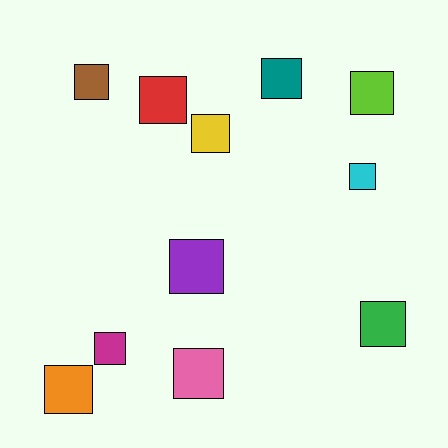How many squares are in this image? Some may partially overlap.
There are 11 squares.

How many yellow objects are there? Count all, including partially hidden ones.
There is 1 yellow object.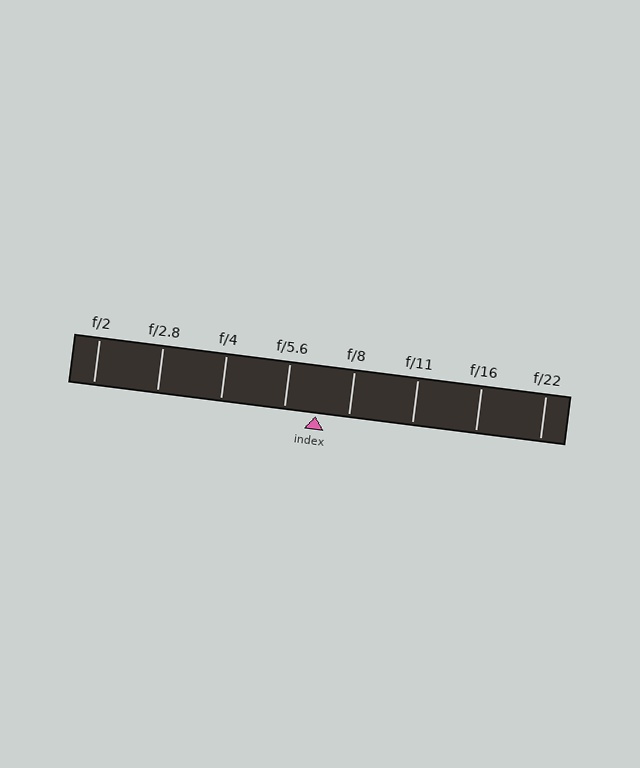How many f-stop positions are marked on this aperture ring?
There are 8 f-stop positions marked.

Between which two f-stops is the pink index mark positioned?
The index mark is between f/5.6 and f/8.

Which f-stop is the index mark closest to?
The index mark is closest to f/5.6.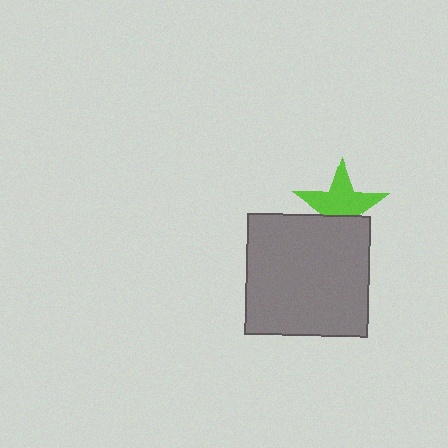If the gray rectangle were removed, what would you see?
You would see the complete lime star.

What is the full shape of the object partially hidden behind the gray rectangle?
The partially hidden object is a lime star.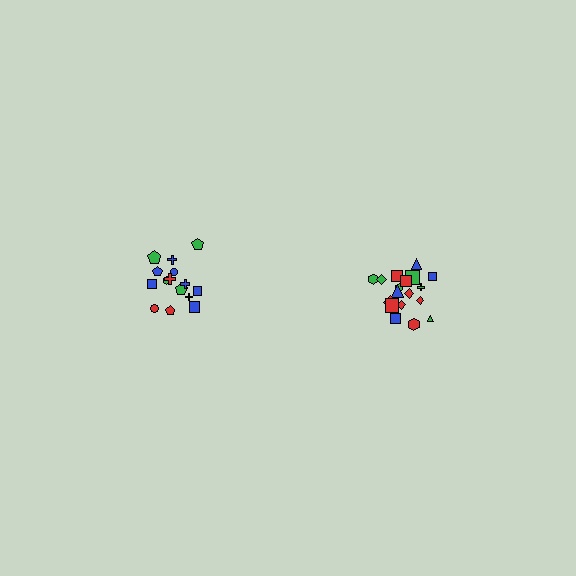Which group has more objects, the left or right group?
The right group.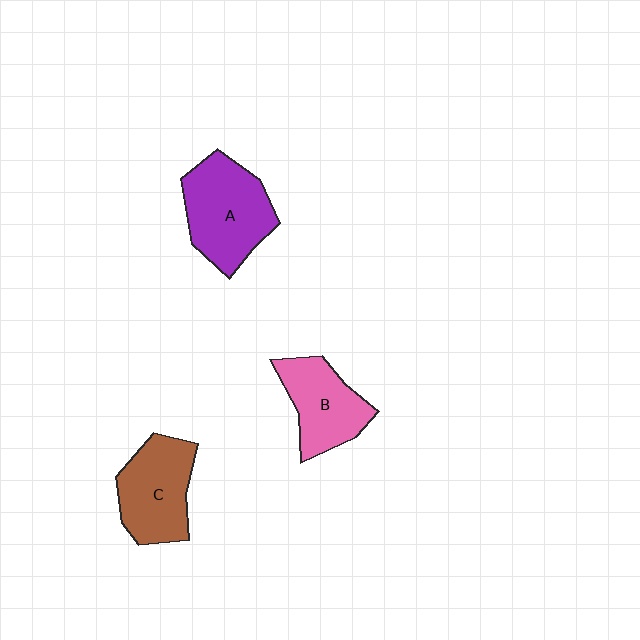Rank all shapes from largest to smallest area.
From largest to smallest: A (purple), C (brown), B (pink).